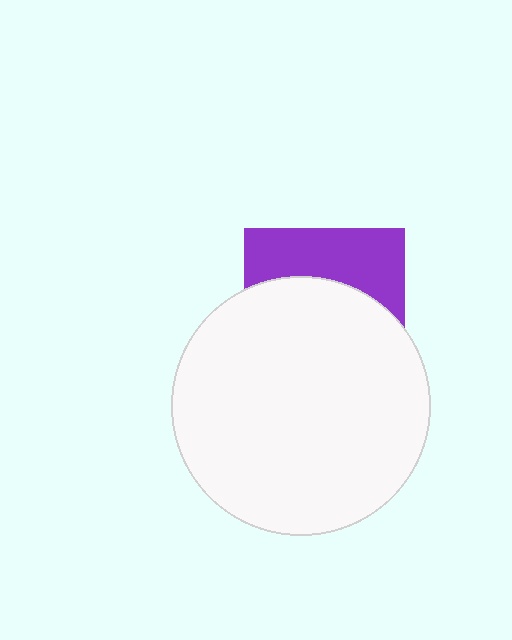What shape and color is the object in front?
The object in front is a white circle.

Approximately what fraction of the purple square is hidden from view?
Roughly 62% of the purple square is hidden behind the white circle.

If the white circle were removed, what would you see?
You would see the complete purple square.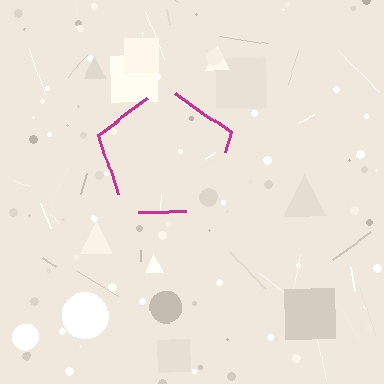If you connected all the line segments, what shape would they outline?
They would outline a pentagon.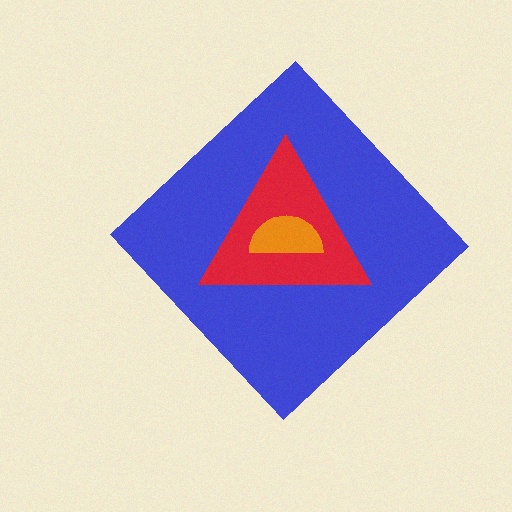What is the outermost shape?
The blue diamond.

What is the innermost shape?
The orange semicircle.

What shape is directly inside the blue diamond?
The red triangle.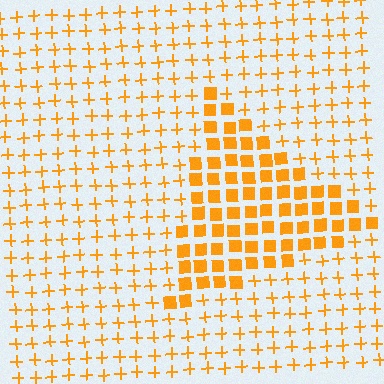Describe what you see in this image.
The image is filled with small orange elements arranged in a uniform grid. A triangle-shaped region contains squares, while the surrounding area contains plus signs. The boundary is defined purely by the change in element shape.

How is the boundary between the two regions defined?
The boundary is defined by a change in element shape: squares inside vs. plus signs outside. All elements share the same color and spacing.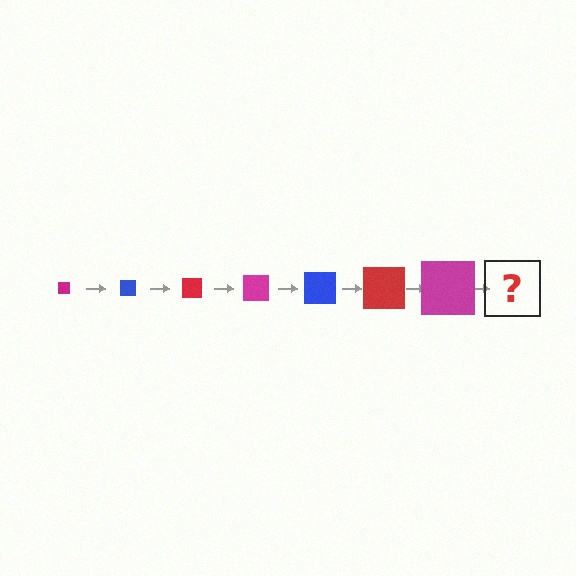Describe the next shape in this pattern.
It should be a blue square, larger than the previous one.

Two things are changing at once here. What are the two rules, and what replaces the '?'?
The two rules are that the square grows larger each step and the color cycles through magenta, blue, and red. The '?' should be a blue square, larger than the previous one.